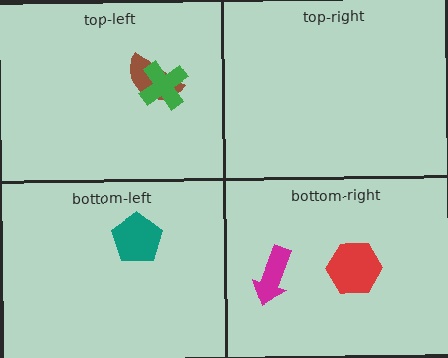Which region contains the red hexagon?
The bottom-right region.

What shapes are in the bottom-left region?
The teal pentagon.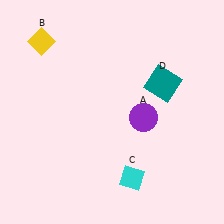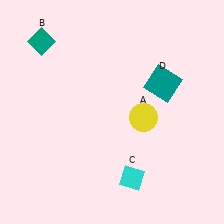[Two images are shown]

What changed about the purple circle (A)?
In Image 1, A is purple. In Image 2, it changed to yellow.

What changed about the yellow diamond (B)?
In Image 1, B is yellow. In Image 2, it changed to teal.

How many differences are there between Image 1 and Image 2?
There are 2 differences between the two images.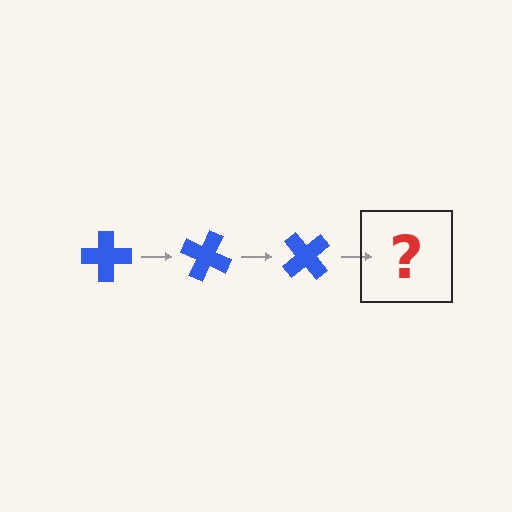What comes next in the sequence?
The next element should be a blue cross rotated 75 degrees.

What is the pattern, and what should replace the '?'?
The pattern is that the cross rotates 25 degrees each step. The '?' should be a blue cross rotated 75 degrees.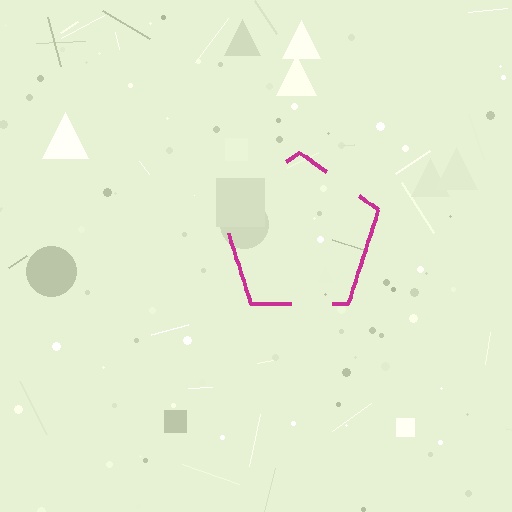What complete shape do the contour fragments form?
The contour fragments form a pentagon.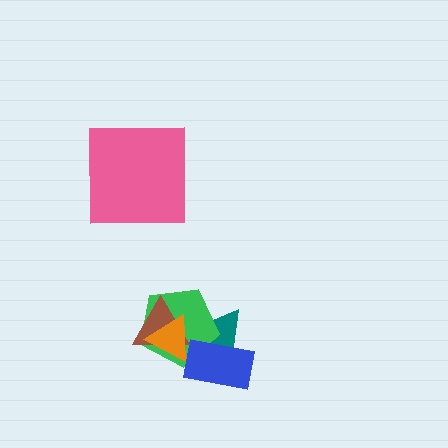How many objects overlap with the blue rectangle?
2 objects overlap with the blue rectangle.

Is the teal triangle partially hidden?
Yes, it is partially covered by another shape.